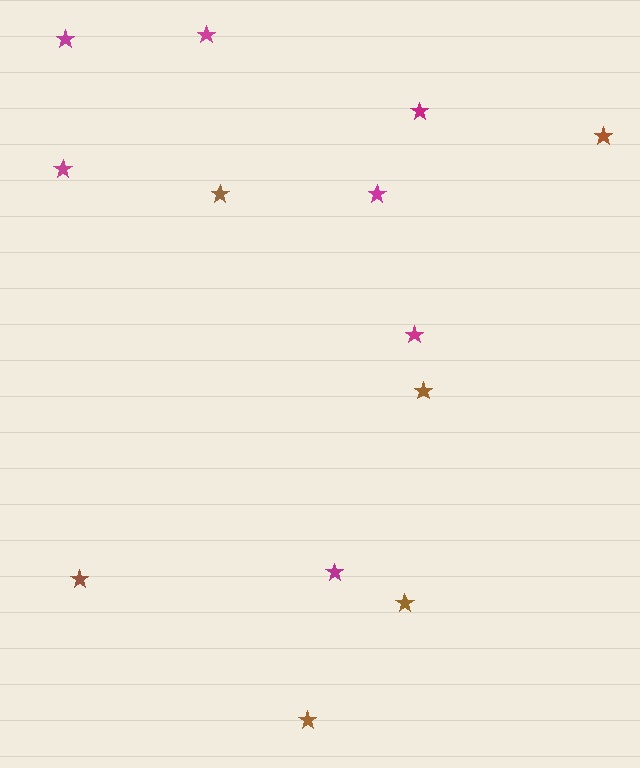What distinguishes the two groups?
There are 2 groups: one group of brown stars (6) and one group of magenta stars (7).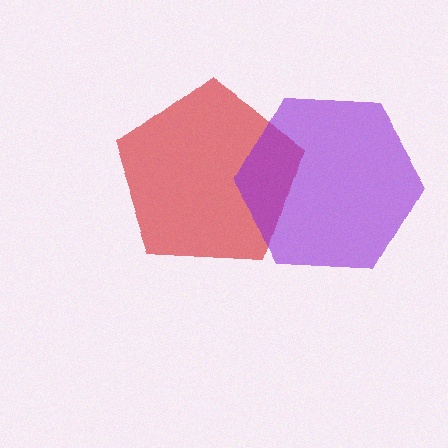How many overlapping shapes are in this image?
There are 2 overlapping shapes in the image.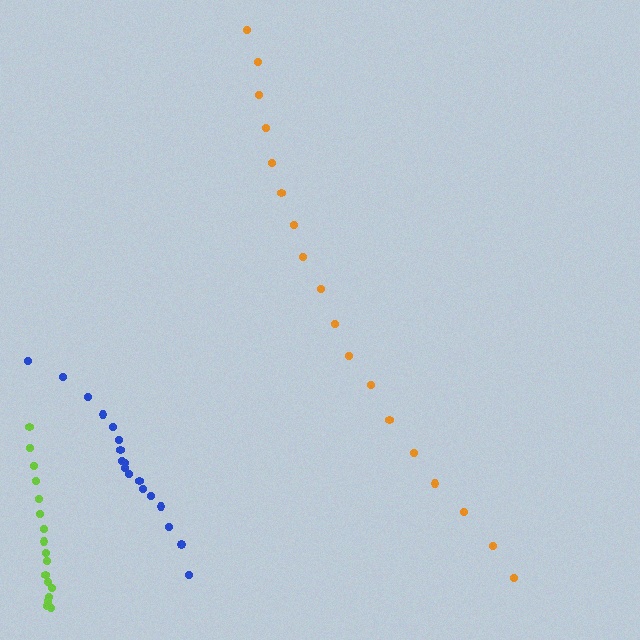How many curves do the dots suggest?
There are 3 distinct paths.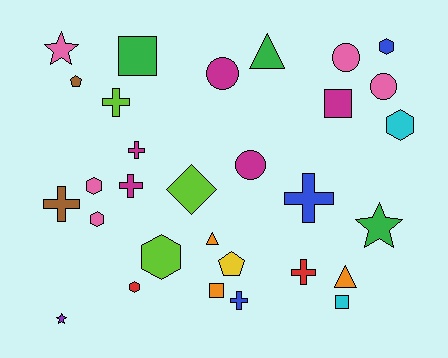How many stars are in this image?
There are 3 stars.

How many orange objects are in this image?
There are 3 orange objects.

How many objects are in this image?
There are 30 objects.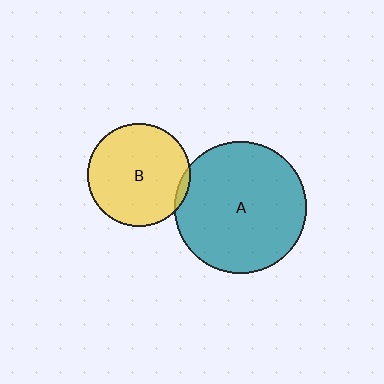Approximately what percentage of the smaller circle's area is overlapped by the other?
Approximately 5%.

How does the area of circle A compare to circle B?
Approximately 1.6 times.